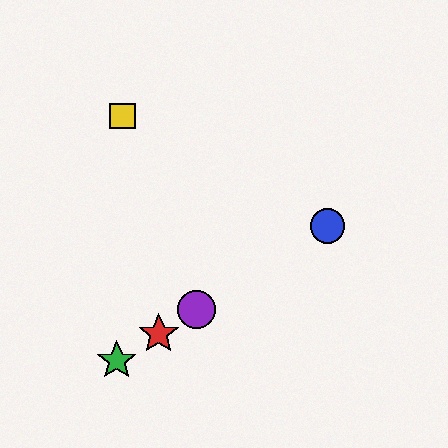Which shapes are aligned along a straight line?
The red star, the blue circle, the green star, the purple circle are aligned along a straight line.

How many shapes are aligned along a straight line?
4 shapes (the red star, the blue circle, the green star, the purple circle) are aligned along a straight line.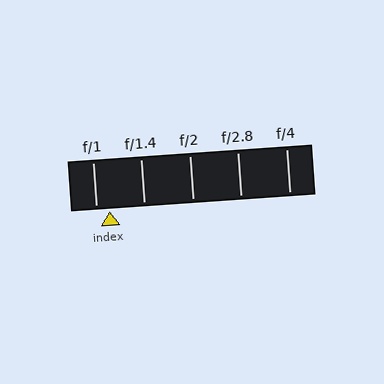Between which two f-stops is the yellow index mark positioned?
The index mark is between f/1 and f/1.4.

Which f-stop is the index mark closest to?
The index mark is closest to f/1.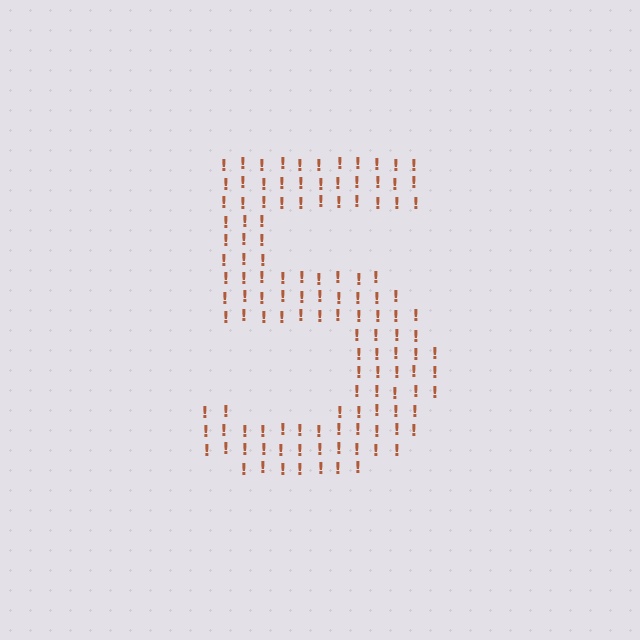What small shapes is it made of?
It is made of small exclamation marks.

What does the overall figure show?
The overall figure shows the digit 5.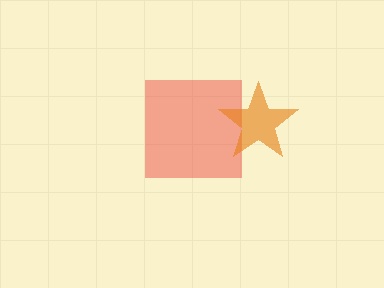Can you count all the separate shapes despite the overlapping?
Yes, there are 2 separate shapes.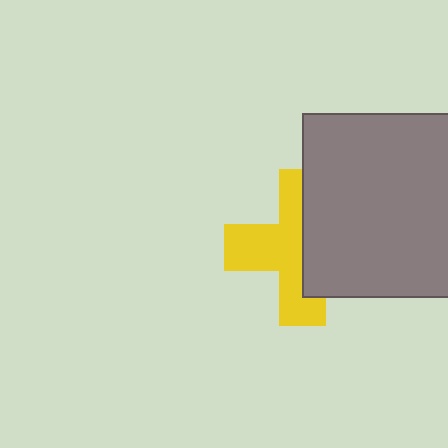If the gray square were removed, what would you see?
You would see the complete yellow cross.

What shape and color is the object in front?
The object in front is a gray square.